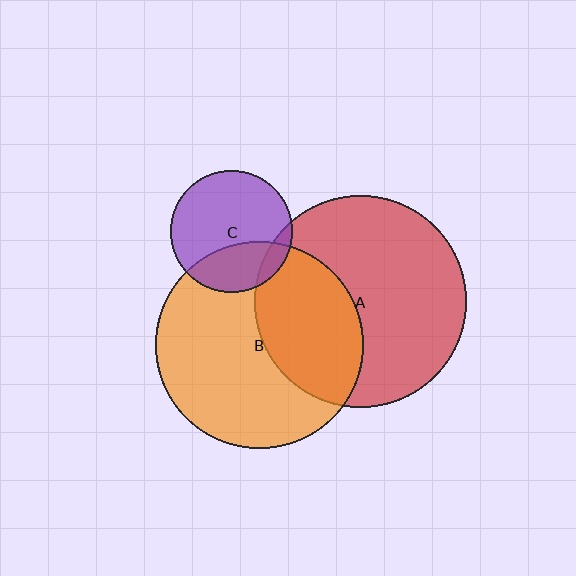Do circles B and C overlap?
Yes.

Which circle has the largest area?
Circle A (red).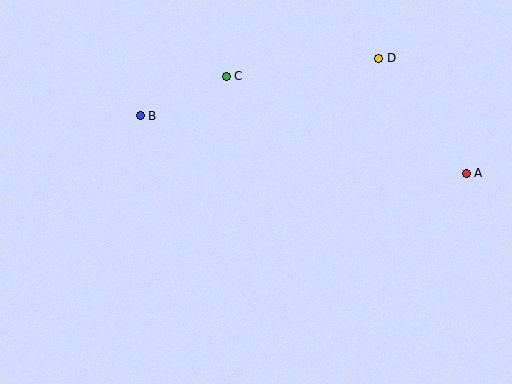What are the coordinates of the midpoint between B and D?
The midpoint between B and D is at (259, 87).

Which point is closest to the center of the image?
Point C at (226, 76) is closest to the center.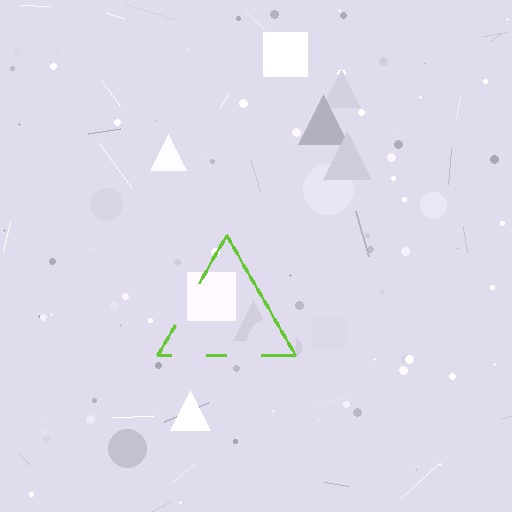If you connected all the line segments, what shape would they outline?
They would outline a triangle.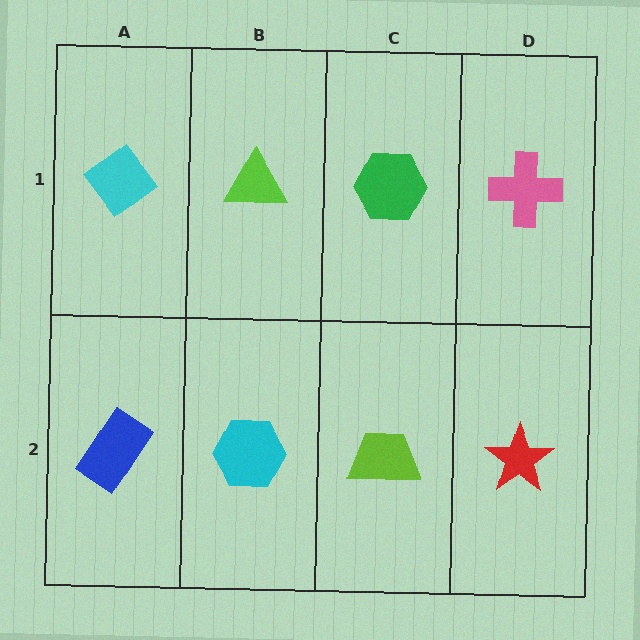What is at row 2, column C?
A lime trapezoid.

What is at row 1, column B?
A lime triangle.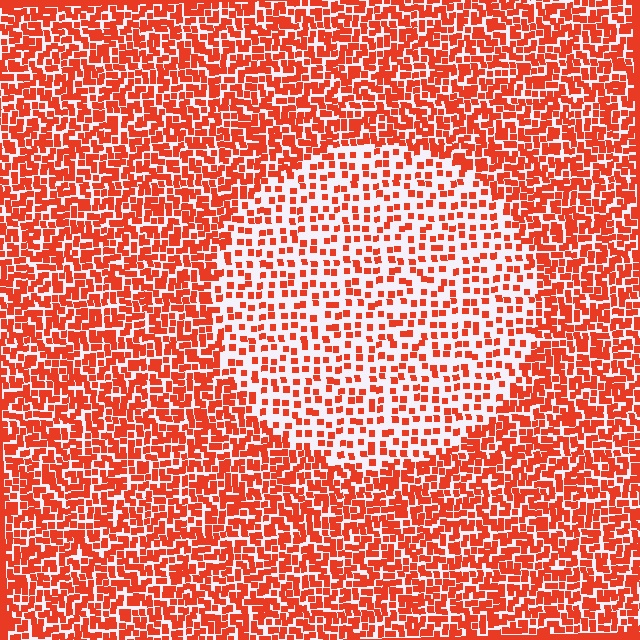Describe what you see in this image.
The image contains small red elements arranged at two different densities. A circle-shaped region is visible where the elements are less densely packed than the surrounding area.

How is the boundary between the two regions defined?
The boundary is defined by a change in element density (approximately 2.1x ratio). All elements are the same color, size, and shape.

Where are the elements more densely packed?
The elements are more densely packed outside the circle boundary.